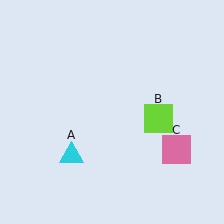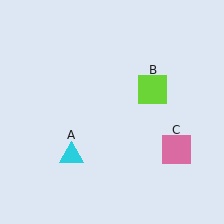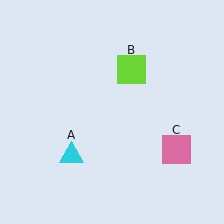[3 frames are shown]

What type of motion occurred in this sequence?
The lime square (object B) rotated counterclockwise around the center of the scene.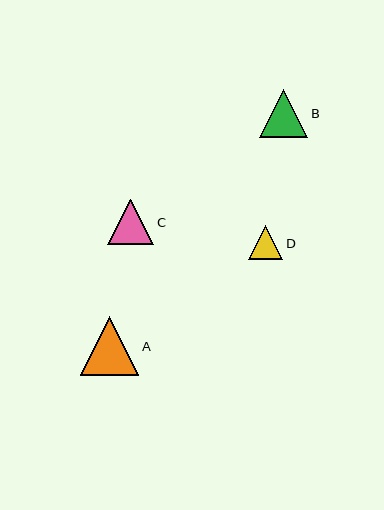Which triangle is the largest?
Triangle A is the largest with a size of approximately 59 pixels.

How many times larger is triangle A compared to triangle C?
Triangle A is approximately 1.3 times the size of triangle C.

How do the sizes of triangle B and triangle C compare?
Triangle B and triangle C are approximately the same size.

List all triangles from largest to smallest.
From largest to smallest: A, B, C, D.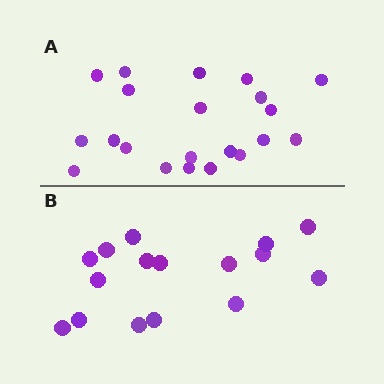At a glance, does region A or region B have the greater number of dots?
Region A (the top region) has more dots.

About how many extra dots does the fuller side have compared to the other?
Region A has about 5 more dots than region B.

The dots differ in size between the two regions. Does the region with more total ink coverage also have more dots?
No. Region B has more total ink coverage because its dots are larger, but region A actually contains more individual dots. Total area can be misleading — the number of items is what matters here.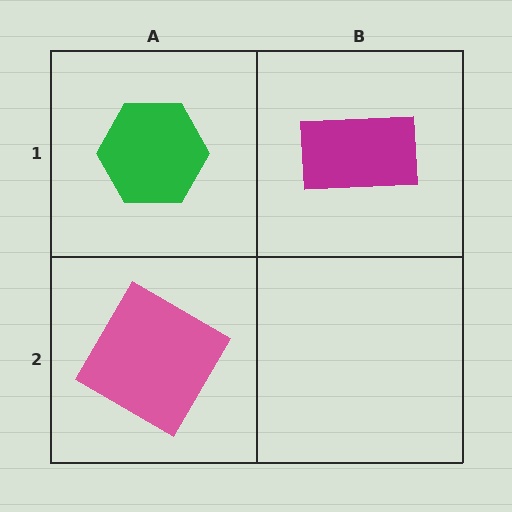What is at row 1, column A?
A green hexagon.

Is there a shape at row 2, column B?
No, that cell is empty.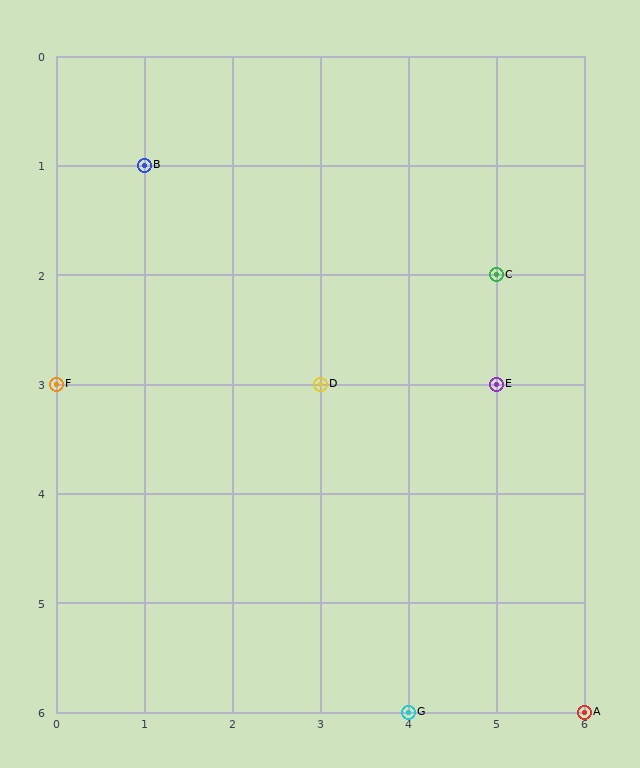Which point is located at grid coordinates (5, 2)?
Point C is at (5, 2).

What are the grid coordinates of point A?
Point A is at grid coordinates (6, 6).